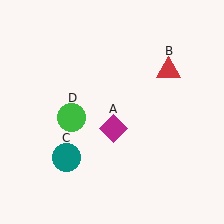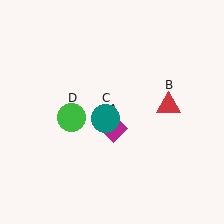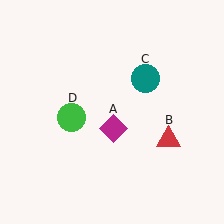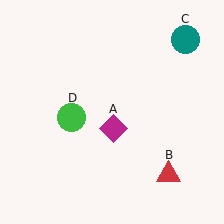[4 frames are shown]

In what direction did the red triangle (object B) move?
The red triangle (object B) moved down.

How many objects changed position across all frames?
2 objects changed position: red triangle (object B), teal circle (object C).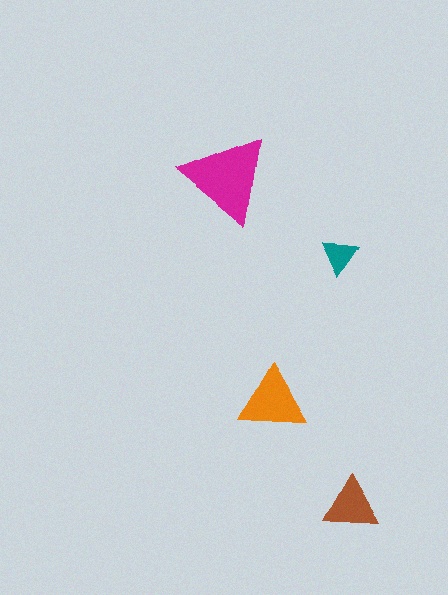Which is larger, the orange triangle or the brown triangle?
The orange one.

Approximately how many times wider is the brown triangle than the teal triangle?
About 1.5 times wider.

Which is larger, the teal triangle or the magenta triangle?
The magenta one.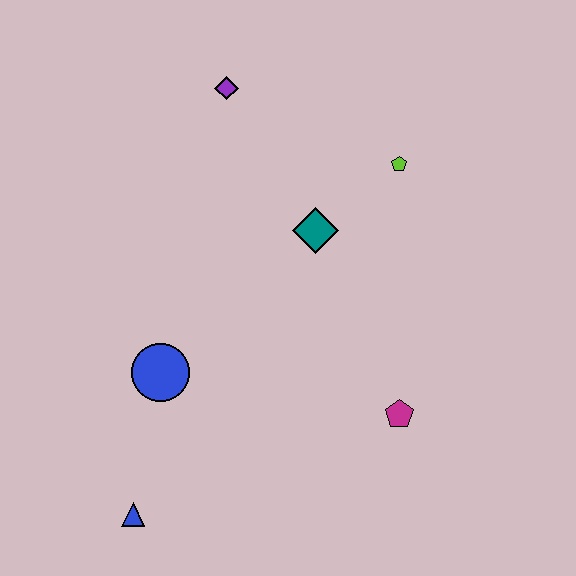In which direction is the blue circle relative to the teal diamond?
The blue circle is to the left of the teal diamond.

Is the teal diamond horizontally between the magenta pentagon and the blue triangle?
Yes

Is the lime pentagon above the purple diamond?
No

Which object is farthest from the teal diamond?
The blue triangle is farthest from the teal diamond.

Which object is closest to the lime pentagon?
The teal diamond is closest to the lime pentagon.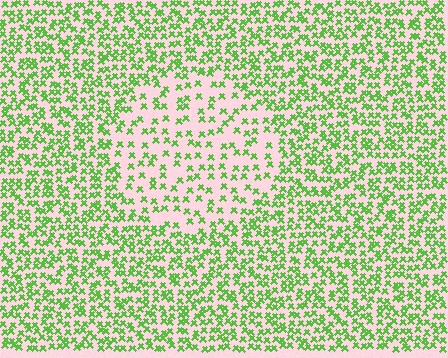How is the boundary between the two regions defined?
The boundary is defined by a change in element density (approximately 2.1x ratio). All elements are the same color, size, and shape.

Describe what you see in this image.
The image contains small lime elements arranged at two different densities. A circle-shaped region is visible where the elements are less densely packed than the surrounding area.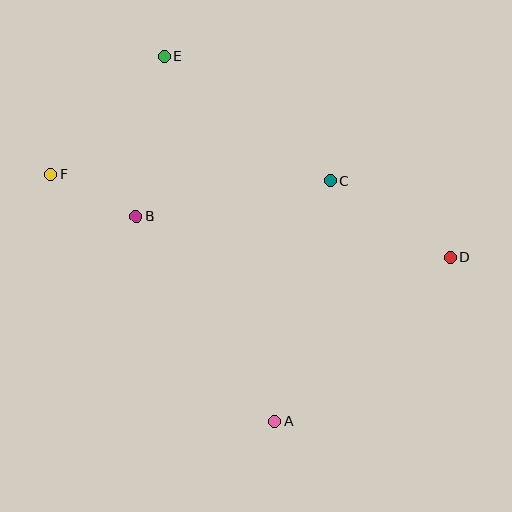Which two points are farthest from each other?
Points D and F are farthest from each other.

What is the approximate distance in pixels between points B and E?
The distance between B and E is approximately 162 pixels.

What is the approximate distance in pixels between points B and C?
The distance between B and C is approximately 197 pixels.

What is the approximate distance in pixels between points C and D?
The distance between C and D is approximately 143 pixels.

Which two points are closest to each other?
Points B and F are closest to each other.